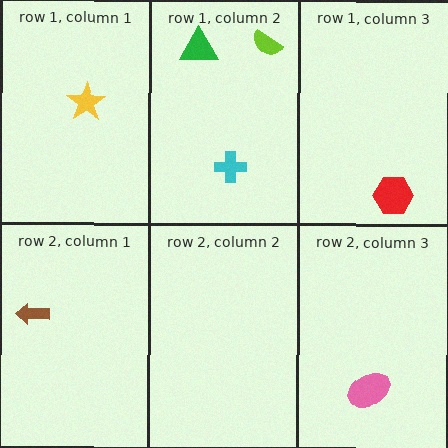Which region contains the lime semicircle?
The row 1, column 2 region.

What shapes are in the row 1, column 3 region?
The red hexagon.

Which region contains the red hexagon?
The row 1, column 3 region.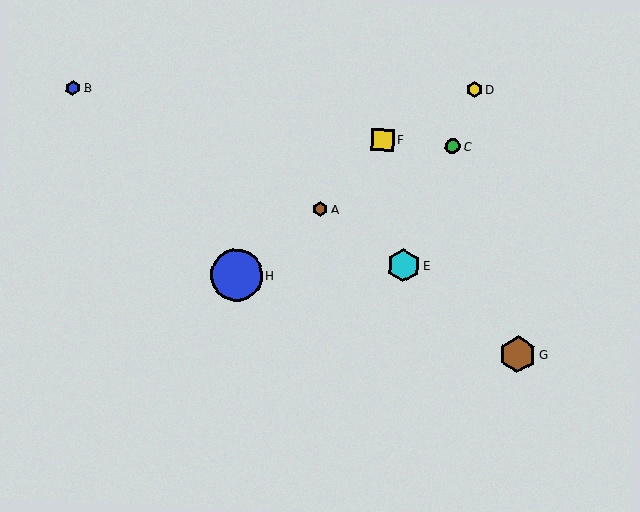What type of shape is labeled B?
Shape B is a blue hexagon.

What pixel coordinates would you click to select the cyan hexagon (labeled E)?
Click at (403, 265) to select the cyan hexagon E.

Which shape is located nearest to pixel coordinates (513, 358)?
The brown hexagon (labeled G) at (518, 354) is nearest to that location.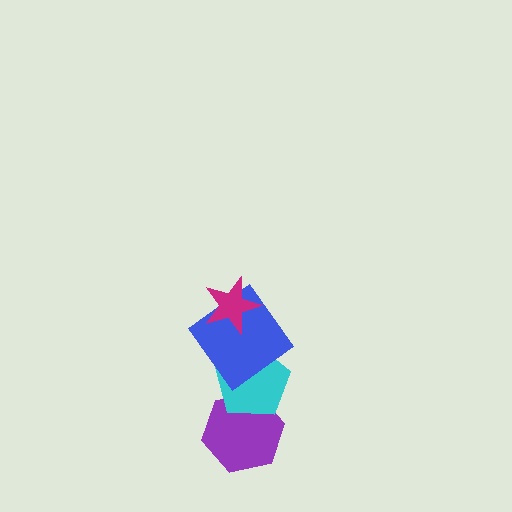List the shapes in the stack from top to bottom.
From top to bottom: the magenta star, the blue diamond, the cyan pentagon, the purple hexagon.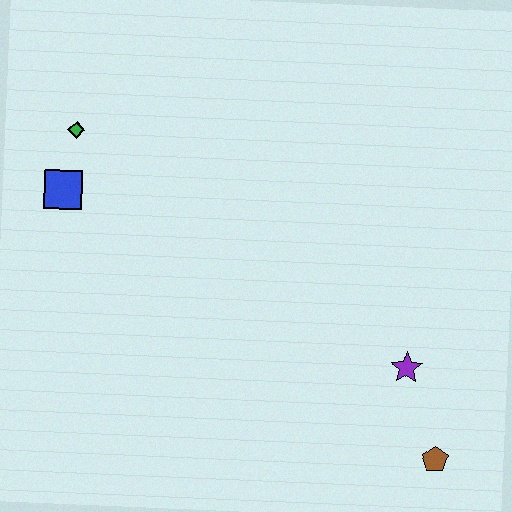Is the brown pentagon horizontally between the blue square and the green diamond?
No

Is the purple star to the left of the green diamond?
No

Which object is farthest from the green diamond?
The brown pentagon is farthest from the green diamond.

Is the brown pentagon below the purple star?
Yes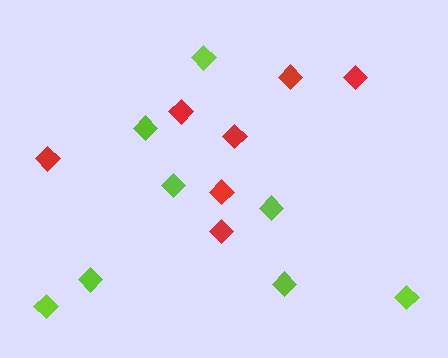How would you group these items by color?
There are 2 groups: one group of red diamonds (7) and one group of lime diamonds (8).